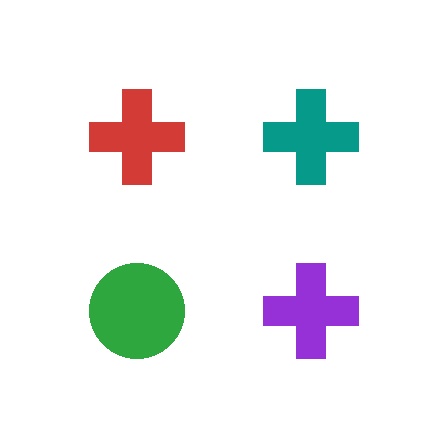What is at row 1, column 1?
A red cross.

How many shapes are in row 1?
2 shapes.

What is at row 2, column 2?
A purple cross.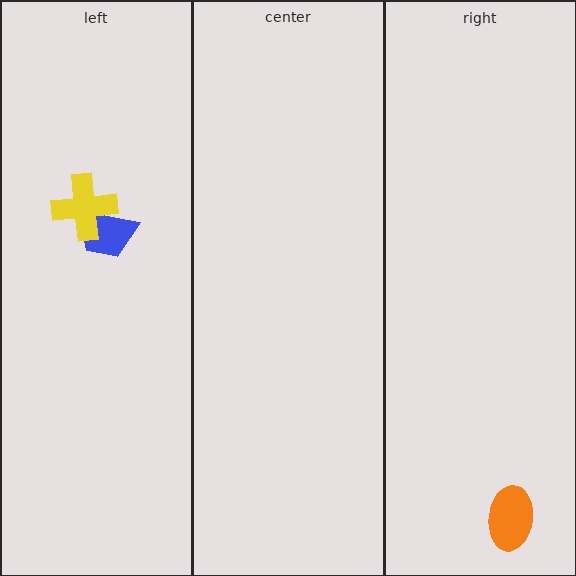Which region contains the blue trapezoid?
The left region.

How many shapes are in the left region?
2.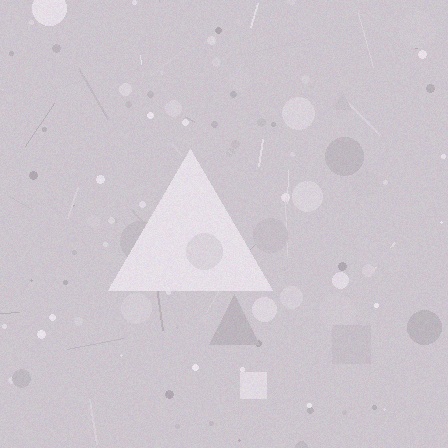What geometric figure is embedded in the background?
A triangle is embedded in the background.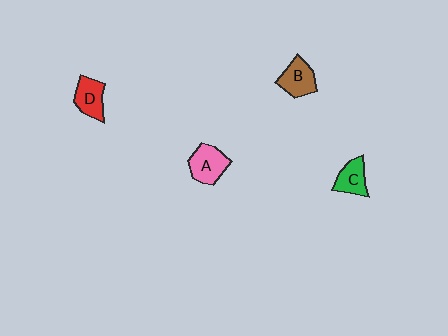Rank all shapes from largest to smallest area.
From largest to smallest: A (pink), B (brown), D (red), C (green).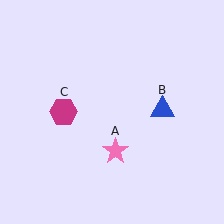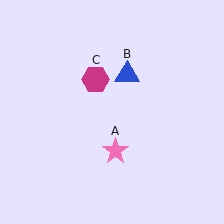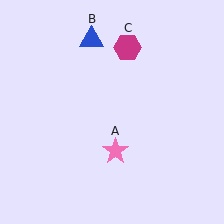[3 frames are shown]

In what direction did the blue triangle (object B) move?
The blue triangle (object B) moved up and to the left.